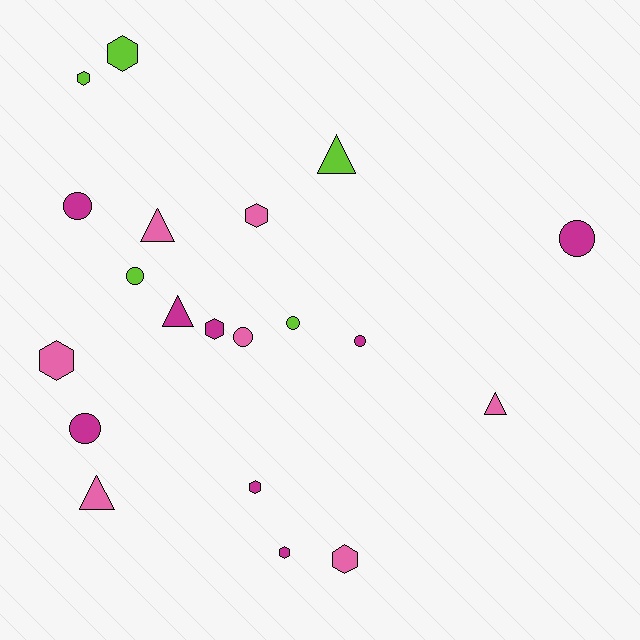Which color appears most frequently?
Magenta, with 8 objects.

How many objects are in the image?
There are 20 objects.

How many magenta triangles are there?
There is 1 magenta triangle.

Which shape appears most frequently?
Hexagon, with 8 objects.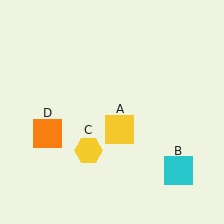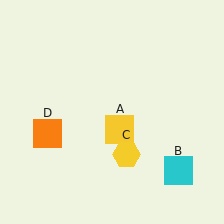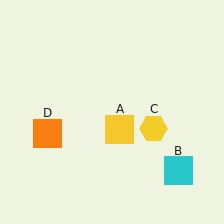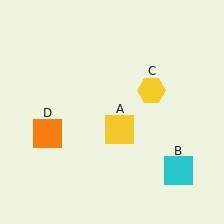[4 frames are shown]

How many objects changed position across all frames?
1 object changed position: yellow hexagon (object C).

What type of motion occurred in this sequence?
The yellow hexagon (object C) rotated counterclockwise around the center of the scene.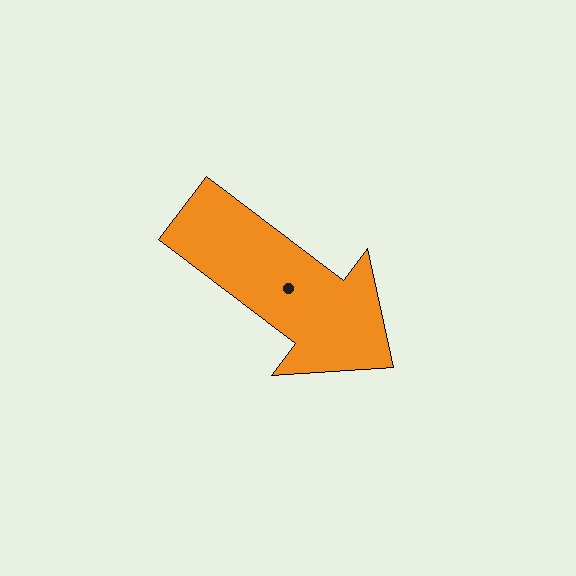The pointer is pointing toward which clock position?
Roughly 4 o'clock.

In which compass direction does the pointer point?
Southeast.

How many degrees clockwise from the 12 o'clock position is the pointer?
Approximately 127 degrees.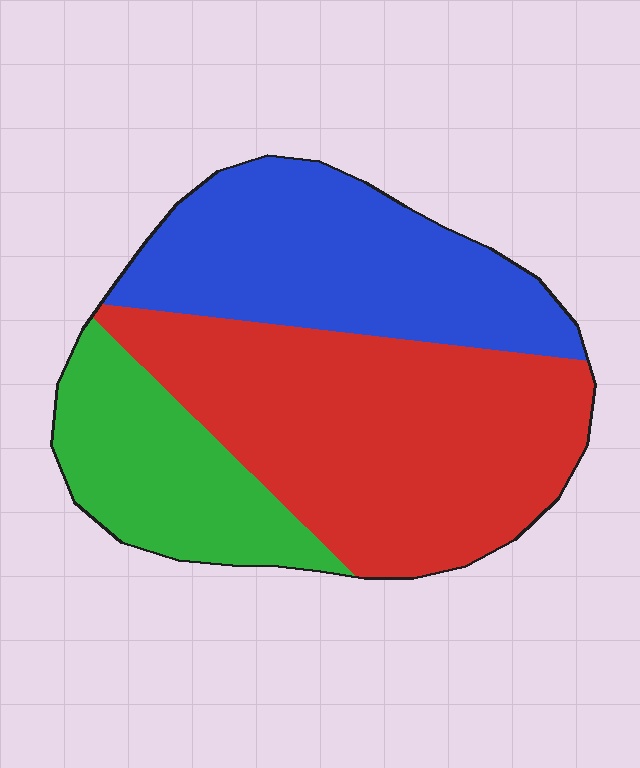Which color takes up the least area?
Green, at roughly 20%.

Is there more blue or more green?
Blue.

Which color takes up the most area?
Red, at roughly 45%.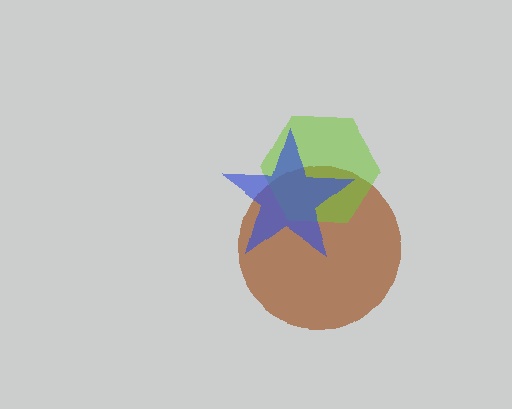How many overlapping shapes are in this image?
There are 3 overlapping shapes in the image.